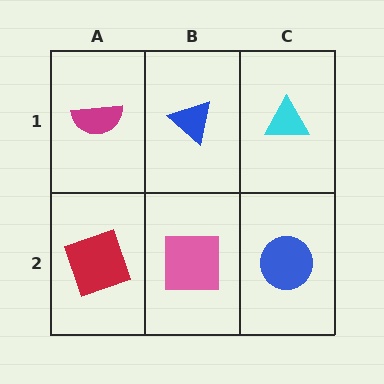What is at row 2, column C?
A blue circle.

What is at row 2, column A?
A red square.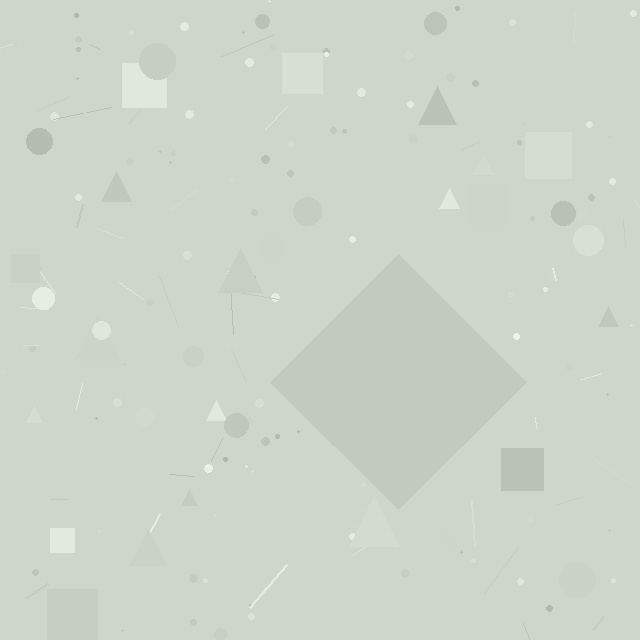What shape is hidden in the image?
A diamond is hidden in the image.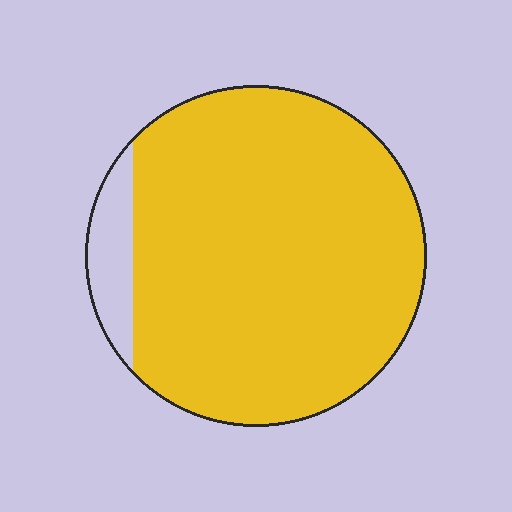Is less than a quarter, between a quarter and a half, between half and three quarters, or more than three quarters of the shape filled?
More than three quarters.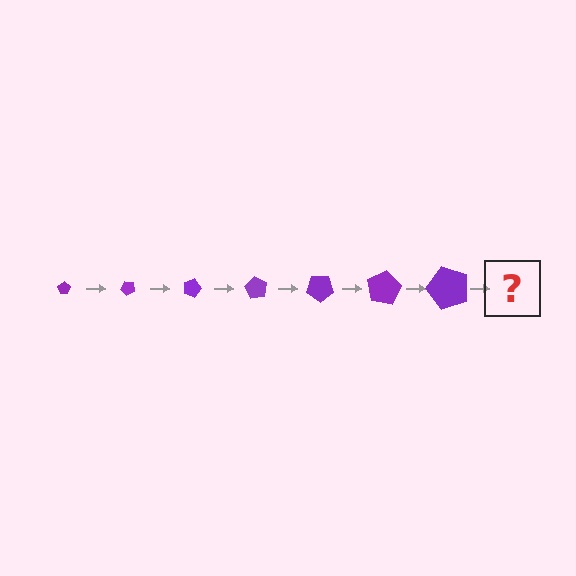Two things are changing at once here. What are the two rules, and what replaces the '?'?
The two rules are that the pentagon grows larger each step and it rotates 45 degrees each step. The '?' should be a pentagon, larger than the previous one and rotated 315 degrees from the start.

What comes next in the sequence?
The next element should be a pentagon, larger than the previous one and rotated 315 degrees from the start.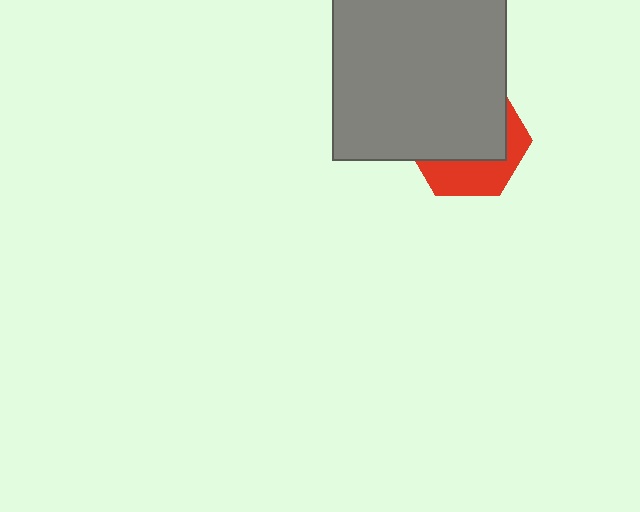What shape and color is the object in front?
The object in front is a gray rectangle.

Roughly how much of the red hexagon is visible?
A small part of it is visible (roughly 35%).